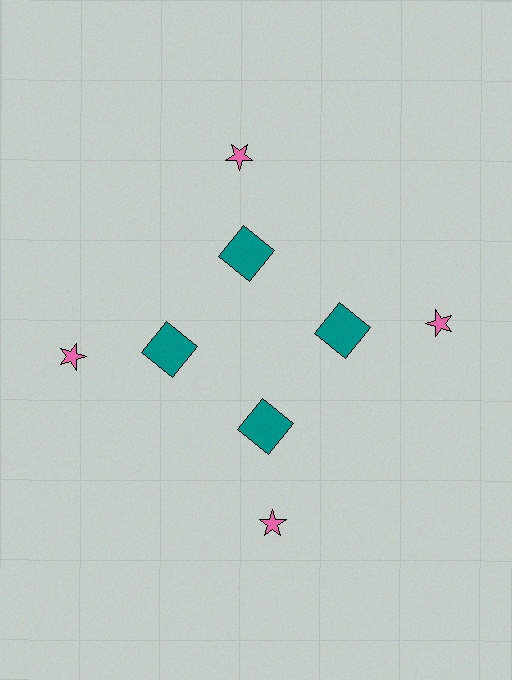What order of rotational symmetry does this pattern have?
This pattern has 4-fold rotational symmetry.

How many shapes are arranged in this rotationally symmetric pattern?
There are 8 shapes, arranged in 4 groups of 2.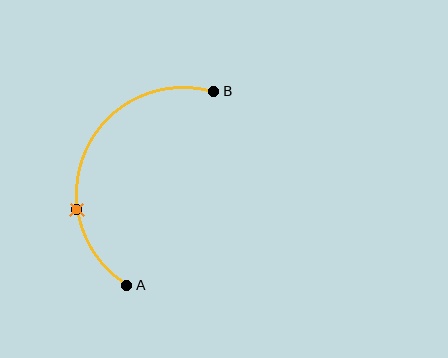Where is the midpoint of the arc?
The arc midpoint is the point on the curve farthest from the straight line joining A and B. It sits to the left of that line.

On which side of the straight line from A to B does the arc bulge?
The arc bulges to the left of the straight line connecting A and B.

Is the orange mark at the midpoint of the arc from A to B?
No. The orange mark lies on the arc but is closer to endpoint A. The arc midpoint would be at the point on the curve equidistant along the arc from both A and B.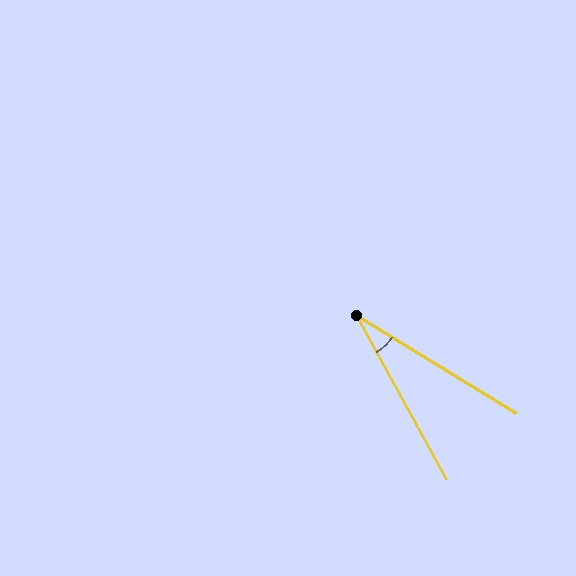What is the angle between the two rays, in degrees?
Approximately 30 degrees.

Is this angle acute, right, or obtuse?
It is acute.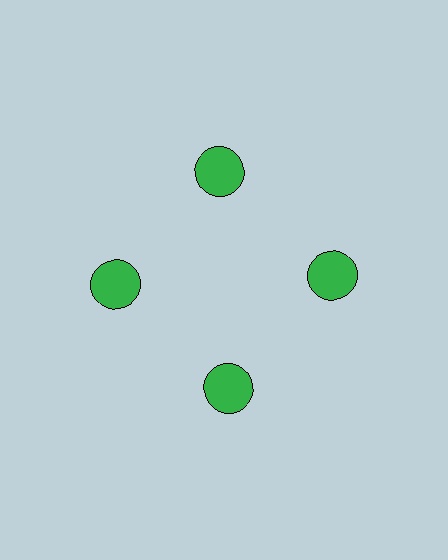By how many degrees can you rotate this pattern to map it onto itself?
The pattern maps onto itself every 90 degrees of rotation.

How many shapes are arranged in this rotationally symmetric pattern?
There are 4 shapes, arranged in 4 groups of 1.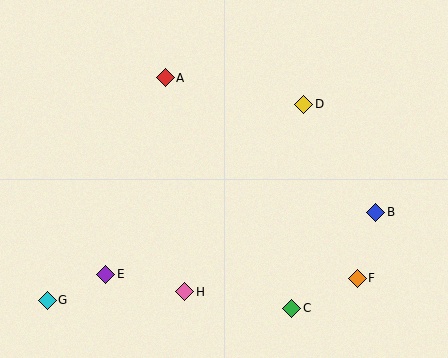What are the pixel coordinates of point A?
Point A is at (165, 78).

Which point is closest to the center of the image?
Point D at (304, 104) is closest to the center.